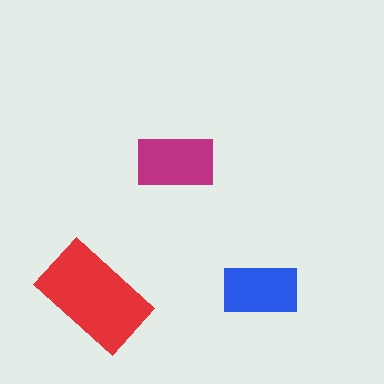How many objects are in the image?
There are 3 objects in the image.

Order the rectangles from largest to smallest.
the red one, the magenta one, the blue one.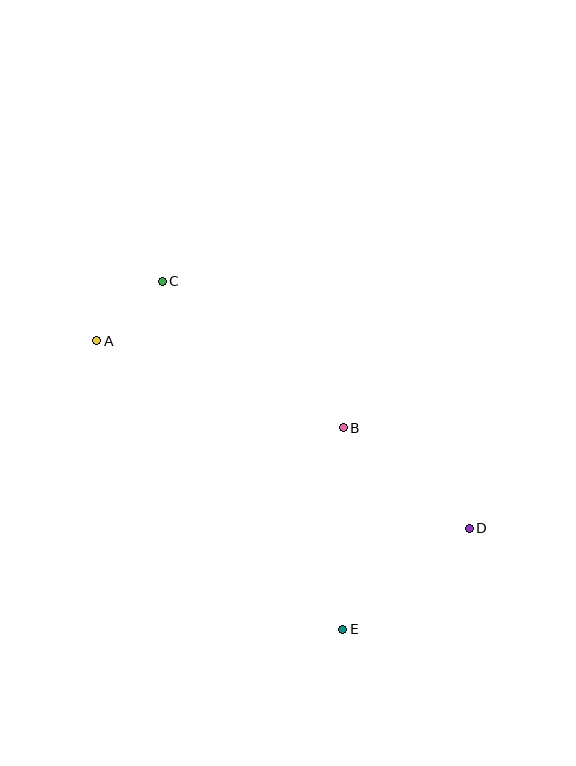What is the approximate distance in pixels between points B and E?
The distance between B and E is approximately 202 pixels.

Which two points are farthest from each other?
Points A and D are farthest from each other.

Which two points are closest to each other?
Points A and C are closest to each other.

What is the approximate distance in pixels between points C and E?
The distance between C and E is approximately 392 pixels.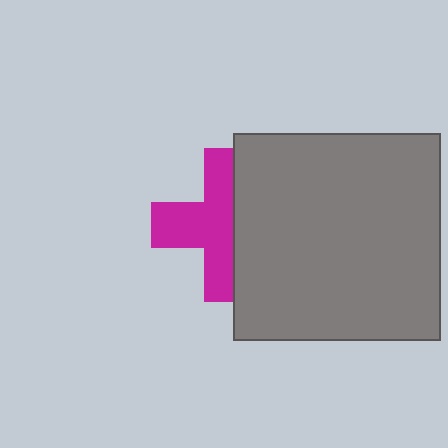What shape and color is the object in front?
The object in front is a gray square.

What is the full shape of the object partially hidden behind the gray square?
The partially hidden object is a magenta cross.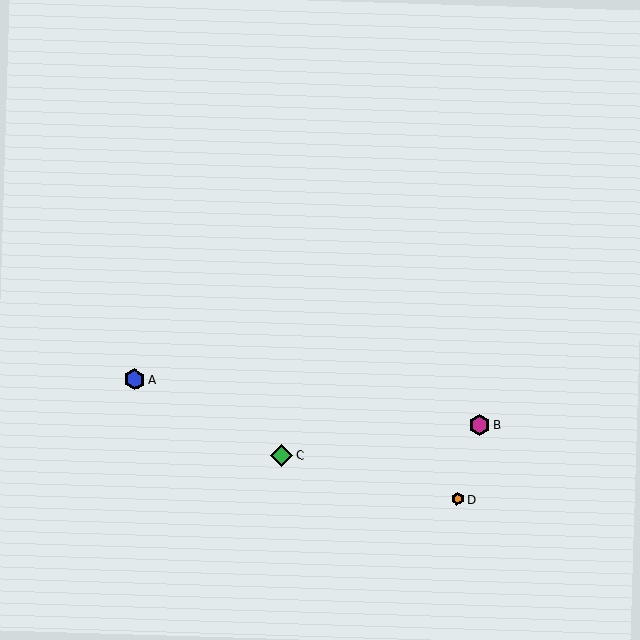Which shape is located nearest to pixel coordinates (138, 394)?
The blue hexagon (labeled A) at (135, 379) is nearest to that location.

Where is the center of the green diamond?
The center of the green diamond is at (281, 455).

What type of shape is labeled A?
Shape A is a blue hexagon.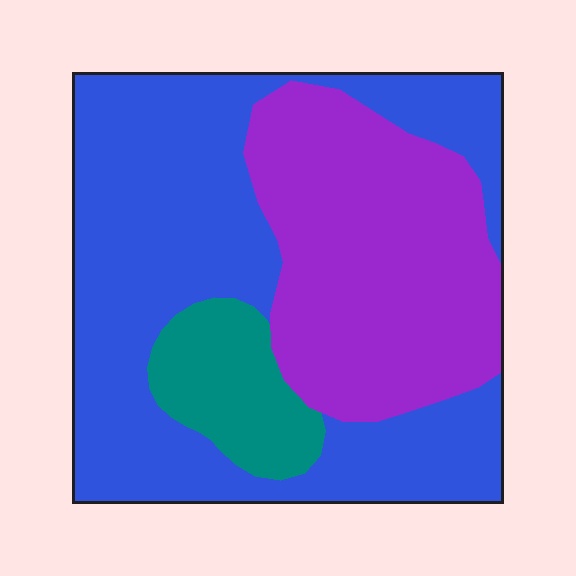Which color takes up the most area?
Blue, at roughly 55%.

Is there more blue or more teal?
Blue.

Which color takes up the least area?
Teal, at roughly 10%.